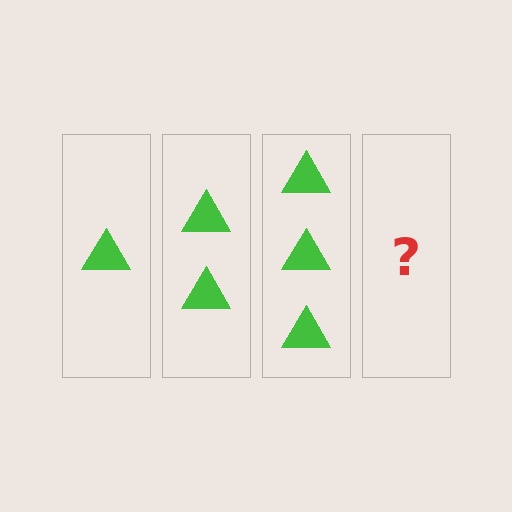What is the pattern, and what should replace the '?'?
The pattern is that each step adds one more triangle. The '?' should be 4 triangles.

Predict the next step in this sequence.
The next step is 4 triangles.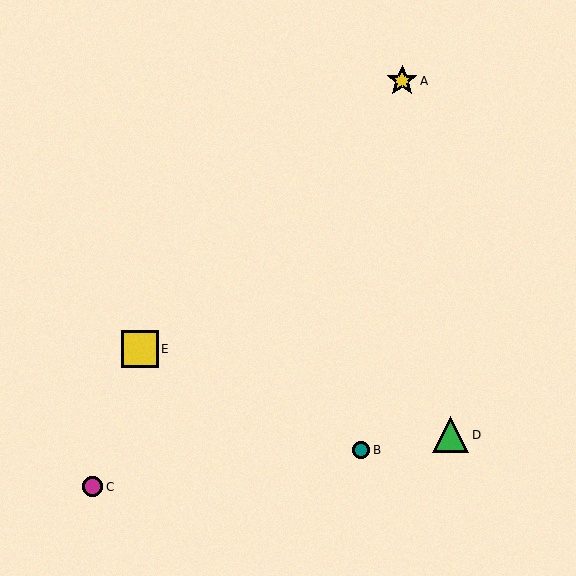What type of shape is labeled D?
Shape D is a green triangle.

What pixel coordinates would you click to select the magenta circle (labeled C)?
Click at (93, 487) to select the magenta circle C.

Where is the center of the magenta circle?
The center of the magenta circle is at (93, 487).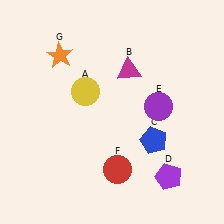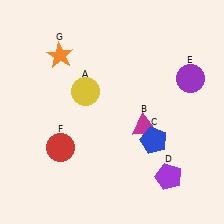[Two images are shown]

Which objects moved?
The objects that moved are: the magenta triangle (B), the purple circle (E), the red circle (F).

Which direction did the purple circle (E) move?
The purple circle (E) moved right.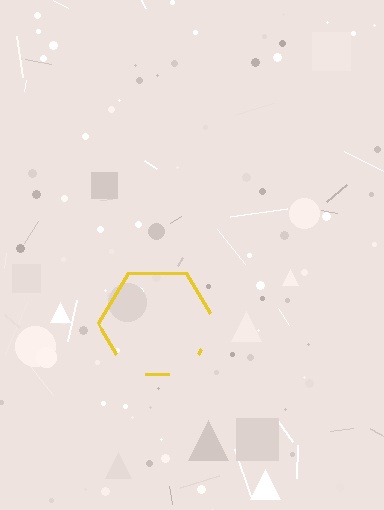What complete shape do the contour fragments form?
The contour fragments form a hexagon.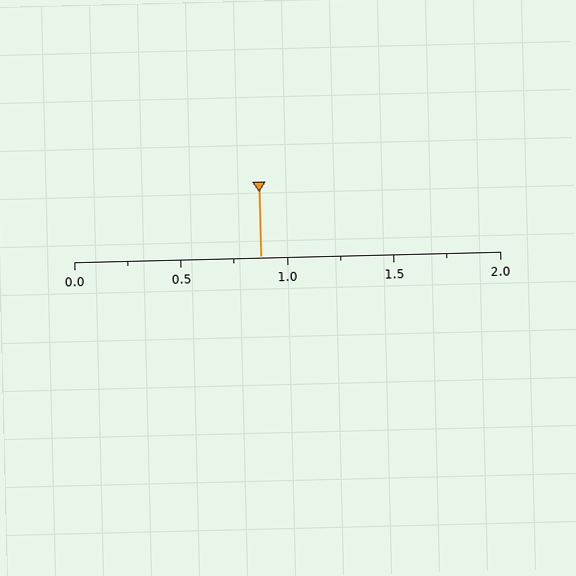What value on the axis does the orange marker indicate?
The marker indicates approximately 0.88.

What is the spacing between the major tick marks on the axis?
The major ticks are spaced 0.5 apart.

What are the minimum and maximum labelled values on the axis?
The axis runs from 0.0 to 2.0.